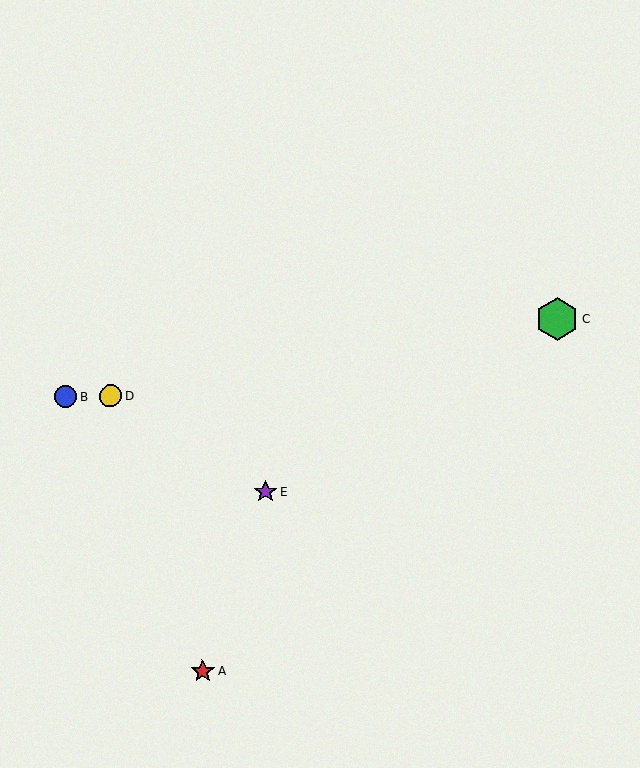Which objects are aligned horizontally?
Objects B, D are aligned horizontally.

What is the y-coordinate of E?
Object E is at y≈492.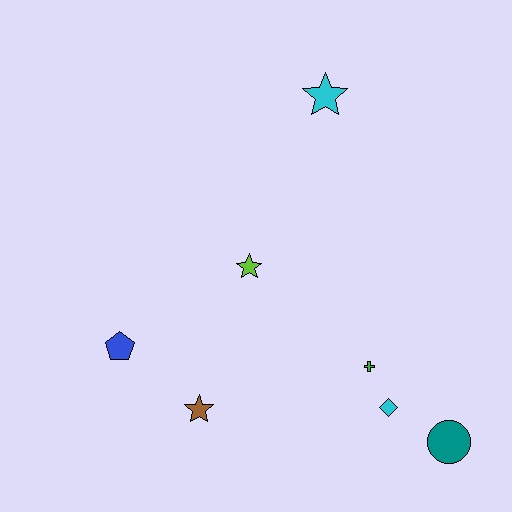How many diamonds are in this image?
There is 1 diamond.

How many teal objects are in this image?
There is 1 teal object.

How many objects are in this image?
There are 7 objects.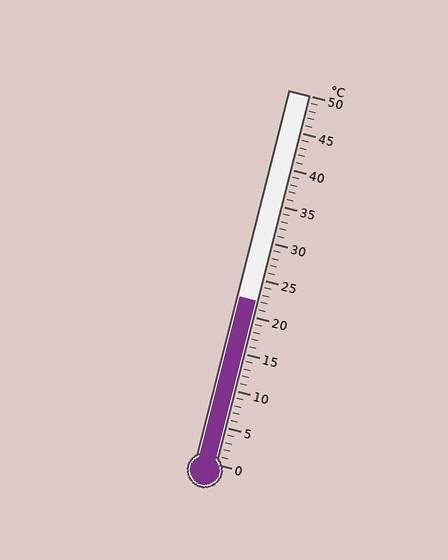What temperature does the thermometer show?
The thermometer shows approximately 22°C.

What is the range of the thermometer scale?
The thermometer scale ranges from 0°C to 50°C.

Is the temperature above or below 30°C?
The temperature is below 30°C.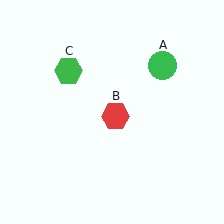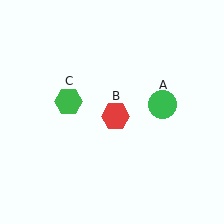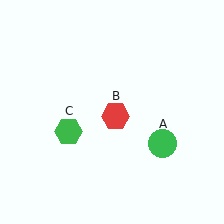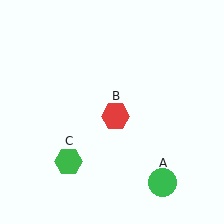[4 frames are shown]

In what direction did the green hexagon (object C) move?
The green hexagon (object C) moved down.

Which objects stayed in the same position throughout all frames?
Red hexagon (object B) remained stationary.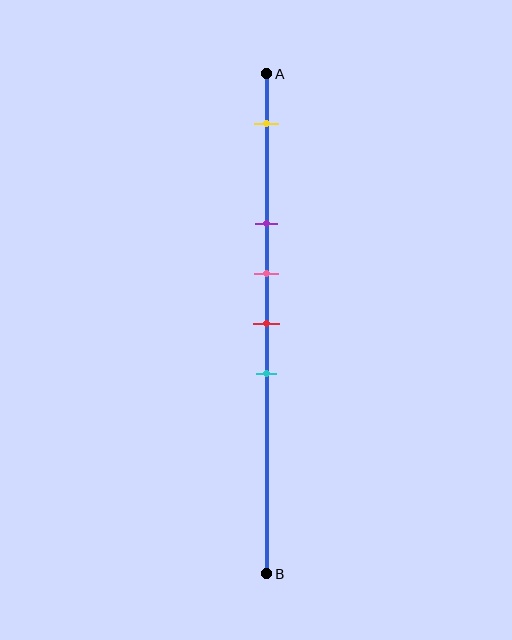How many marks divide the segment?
There are 5 marks dividing the segment.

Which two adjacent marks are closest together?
The pink and red marks are the closest adjacent pair.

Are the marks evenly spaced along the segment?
No, the marks are not evenly spaced.